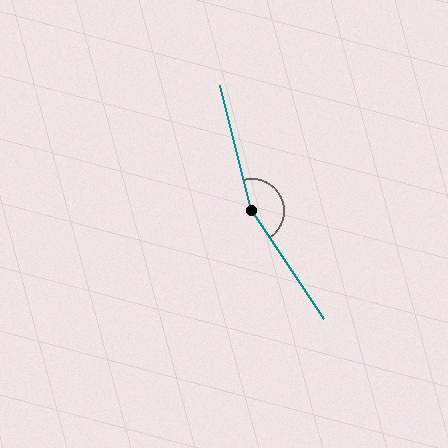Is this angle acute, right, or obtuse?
It is obtuse.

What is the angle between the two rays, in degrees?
Approximately 160 degrees.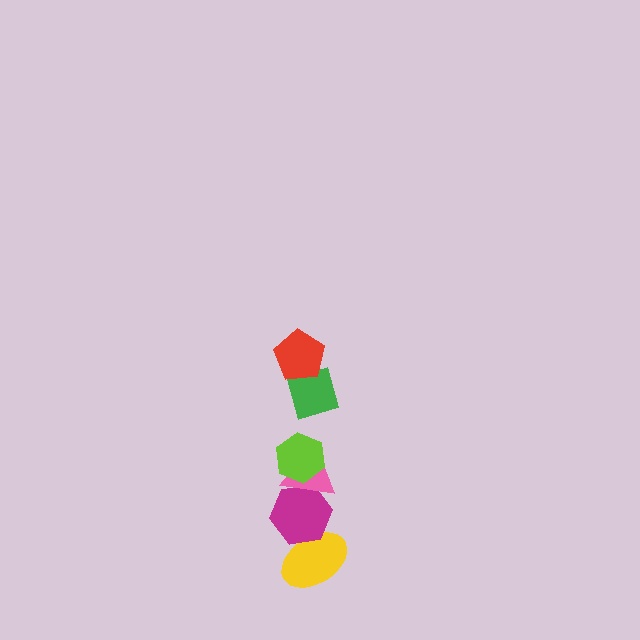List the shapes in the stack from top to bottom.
From top to bottom: the red pentagon, the green diamond, the lime hexagon, the pink triangle, the magenta hexagon, the yellow ellipse.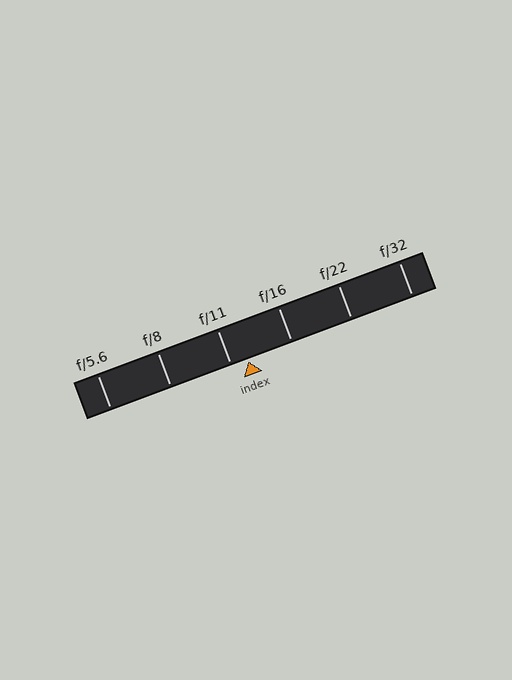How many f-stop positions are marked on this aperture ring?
There are 6 f-stop positions marked.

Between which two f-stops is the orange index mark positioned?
The index mark is between f/11 and f/16.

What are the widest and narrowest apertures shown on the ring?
The widest aperture shown is f/5.6 and the narrowest is f/32.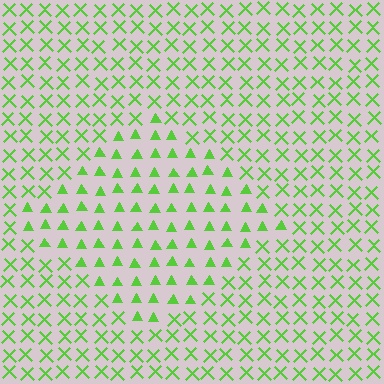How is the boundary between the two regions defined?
The boundary is defined by a change in element shape: triangles inside vs. X marks outside. All elements share the same color and spacing.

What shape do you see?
I see a diamond.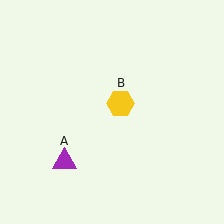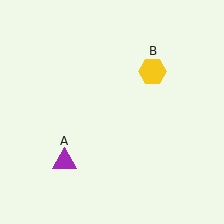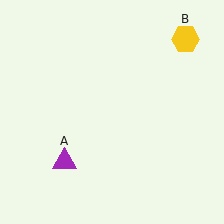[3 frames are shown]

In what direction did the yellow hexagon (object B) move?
The yellow hexagon (object B) moved up and to the right.